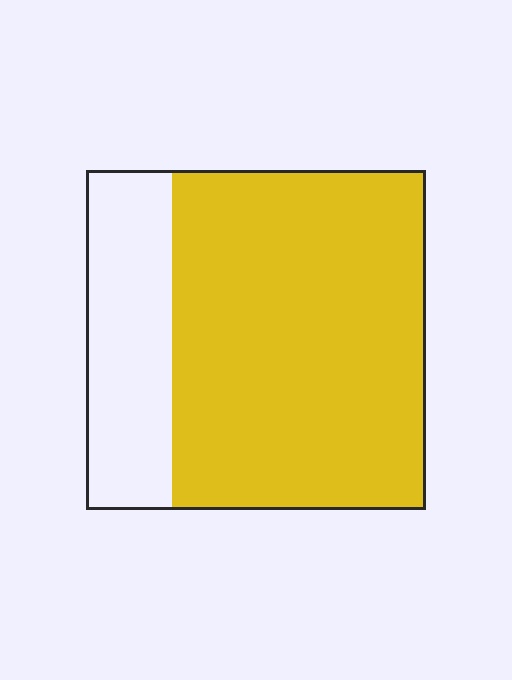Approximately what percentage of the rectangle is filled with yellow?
Approximately 75%.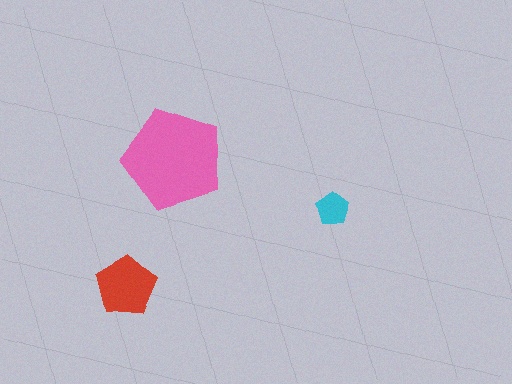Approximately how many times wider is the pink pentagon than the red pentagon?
About 1.5 times wider.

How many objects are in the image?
There are 3 objects in the image.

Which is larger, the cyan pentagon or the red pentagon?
The red one.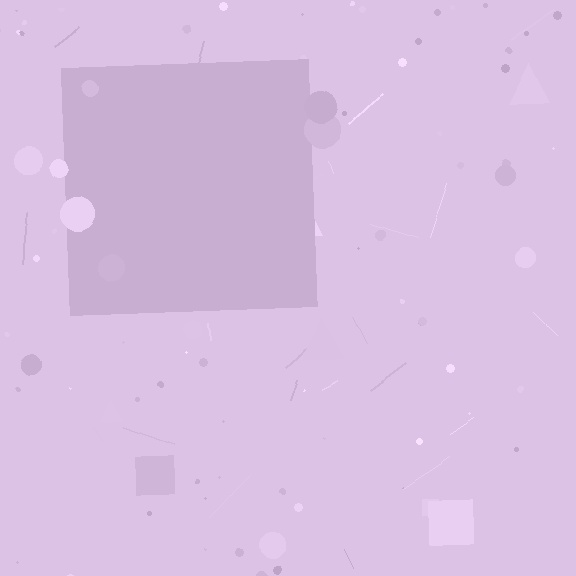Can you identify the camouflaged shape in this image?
The camouflaged shape is a square.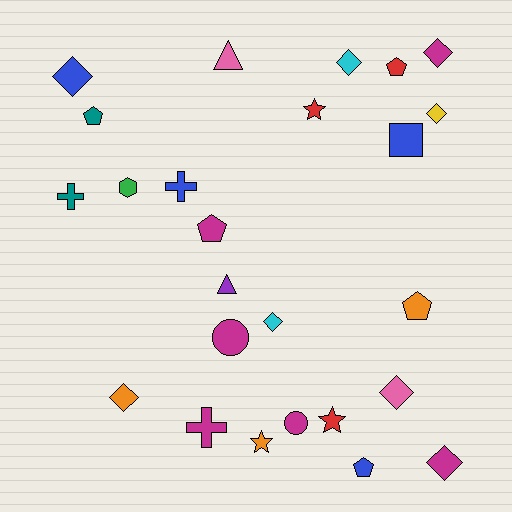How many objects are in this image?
There are 25 objects.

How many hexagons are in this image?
There is 1 hexagon.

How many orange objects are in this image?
There are 3 orange objects.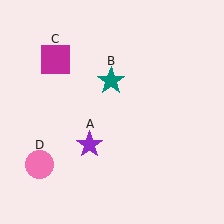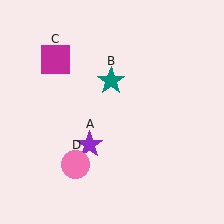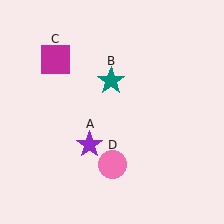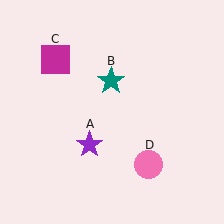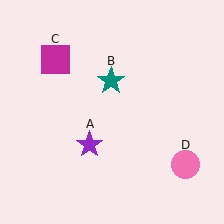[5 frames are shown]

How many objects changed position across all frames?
1 object changed position: pink circle (object D).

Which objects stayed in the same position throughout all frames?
Purple star (object A) and teal star (object B) and magenta square (object C) remained stationary.